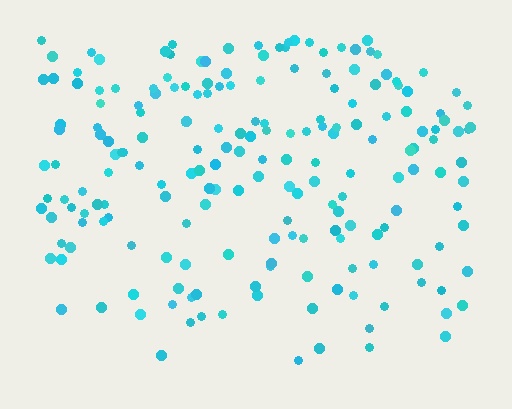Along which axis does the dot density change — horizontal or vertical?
Vertical.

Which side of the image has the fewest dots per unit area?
The bottom.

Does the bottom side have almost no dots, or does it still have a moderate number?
Still a moderate number, just noticeably fewer than the top.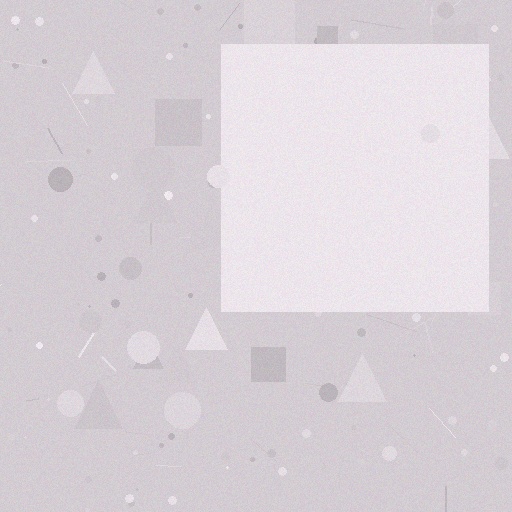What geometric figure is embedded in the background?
A square is embedded in the background.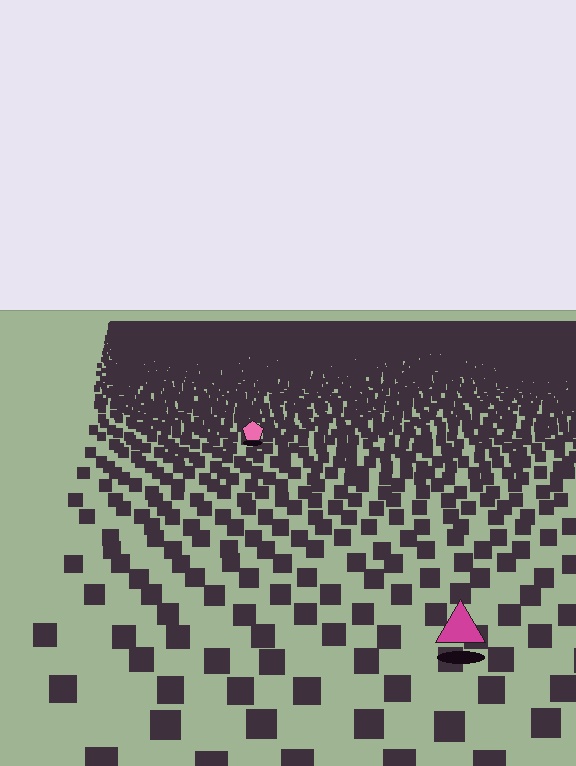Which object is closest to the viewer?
The magenta triangle is closest. The texture marks near it are larger and more spread out.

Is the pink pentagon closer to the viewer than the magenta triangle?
No. The magenta triangle is closer — you can tell from the texture gradient: the ground texture is coarser near it.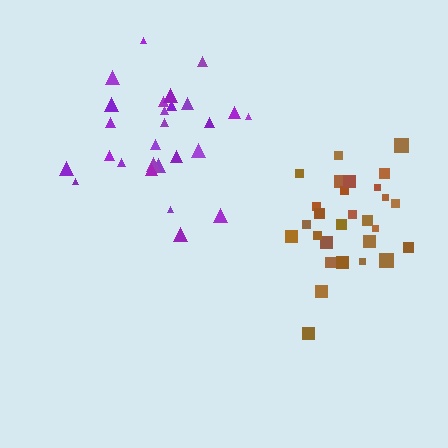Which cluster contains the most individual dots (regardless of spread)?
Brown (28).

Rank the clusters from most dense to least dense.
brown, purple.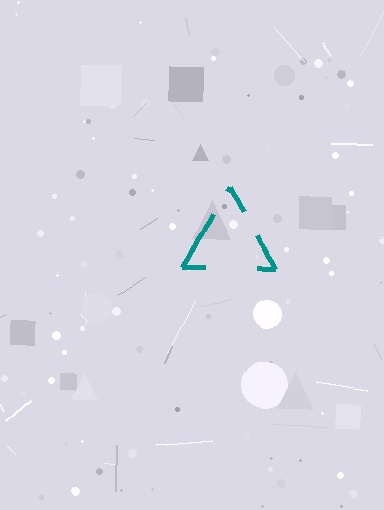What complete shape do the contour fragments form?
The contour fragments form a triangle.